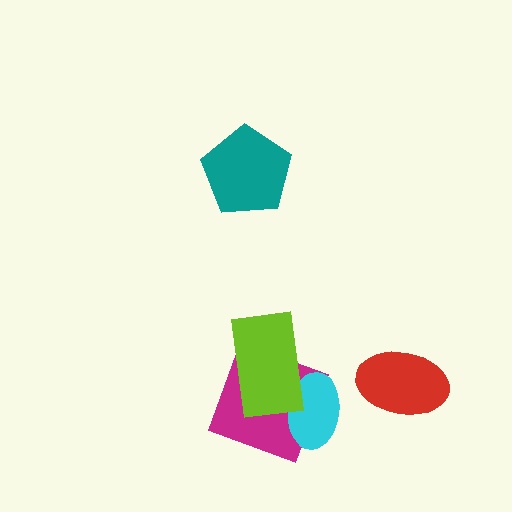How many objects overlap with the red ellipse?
0 objects overlap with the red ellipse.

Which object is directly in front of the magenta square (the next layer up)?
The cyan ellipse is directly in front of the magenta square.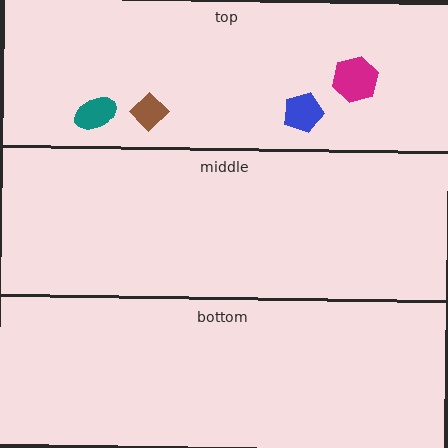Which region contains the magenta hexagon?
The top region.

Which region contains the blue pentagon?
The top region.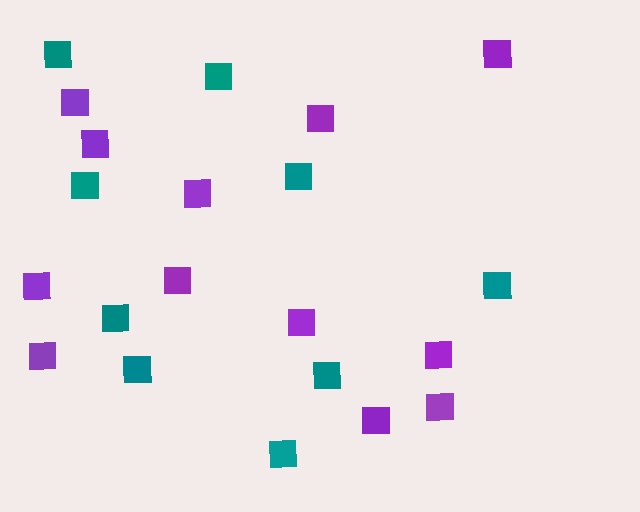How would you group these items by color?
There are 2 groups: one group of teal squares (9) and one group of purple squares (12).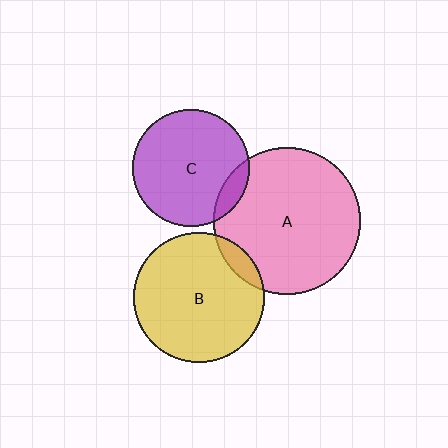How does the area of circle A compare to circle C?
Approximately 1.6 times.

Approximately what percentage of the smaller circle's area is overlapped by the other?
Approximately 10%.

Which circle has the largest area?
Circle A (pink).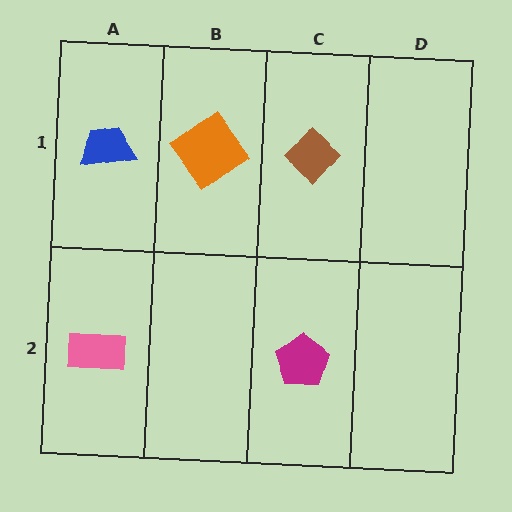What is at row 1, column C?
A brown diamond.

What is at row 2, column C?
A magenta pentagon.